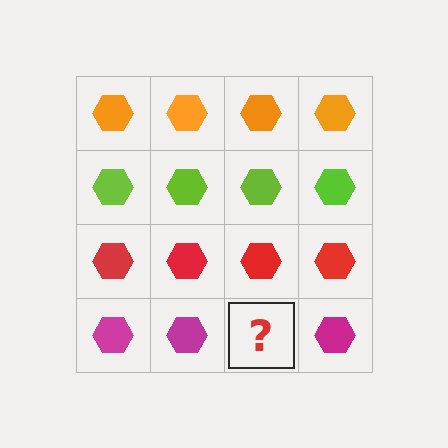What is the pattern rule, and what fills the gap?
The rule is that each row has a consistent color. The gap should be filled with a magenta hexagon.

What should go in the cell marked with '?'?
The missing cell should contain a magenta hexagon.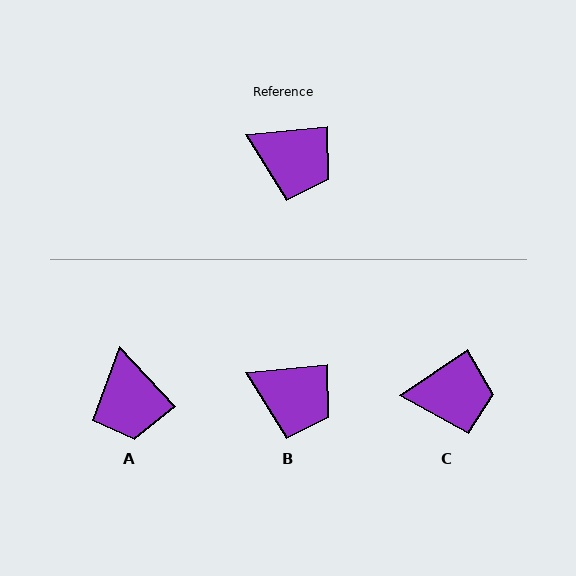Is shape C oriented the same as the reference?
No, it is off by about 30 degrees.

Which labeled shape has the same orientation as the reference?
B.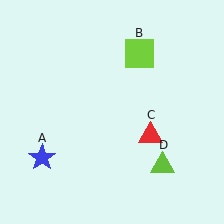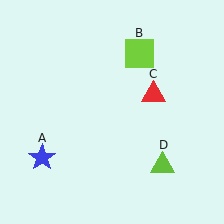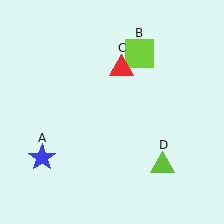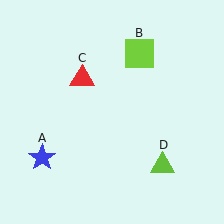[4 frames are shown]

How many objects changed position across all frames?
1 object changed position: red triangle (object C).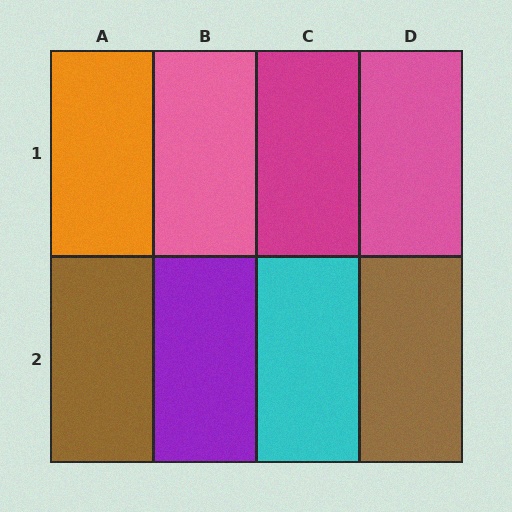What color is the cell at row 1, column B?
Pink.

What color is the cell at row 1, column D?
Pink.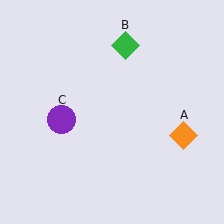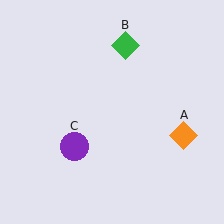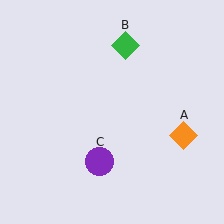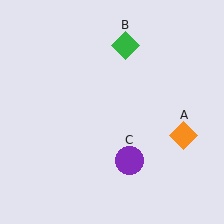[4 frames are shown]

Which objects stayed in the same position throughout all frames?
Orange diamond (object A) and green diamond (object B) remained stationary.